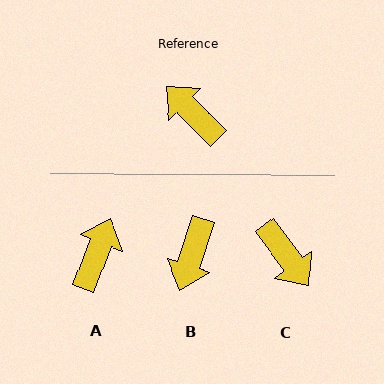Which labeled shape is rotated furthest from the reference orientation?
C, about 171 degrees away.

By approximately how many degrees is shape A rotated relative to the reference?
Approximately 66 degrees clockwise.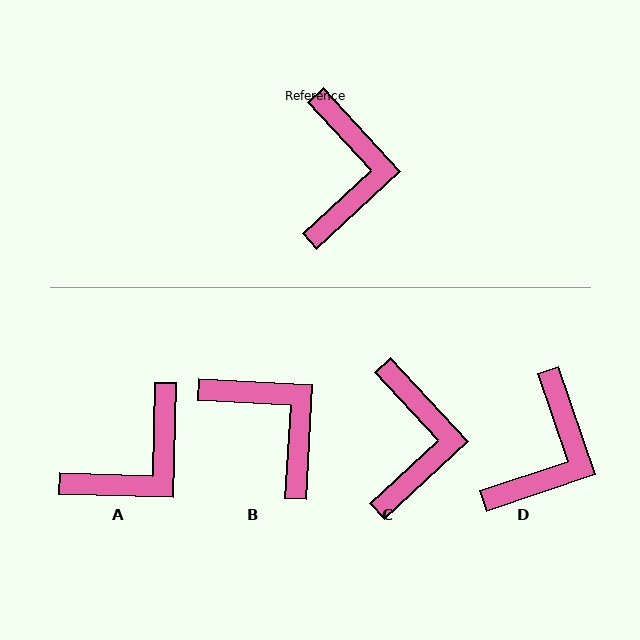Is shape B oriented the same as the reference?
No, it is off by about 44 degrees.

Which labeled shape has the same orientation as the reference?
C.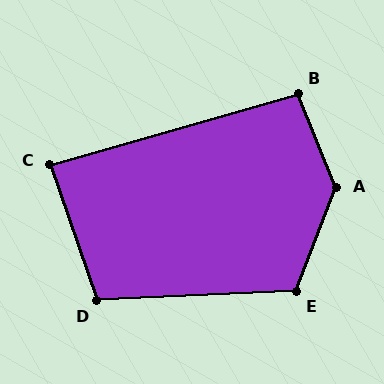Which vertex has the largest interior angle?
A, at approximately 137 degrees.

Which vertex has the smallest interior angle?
C, at approximately 87 degrees.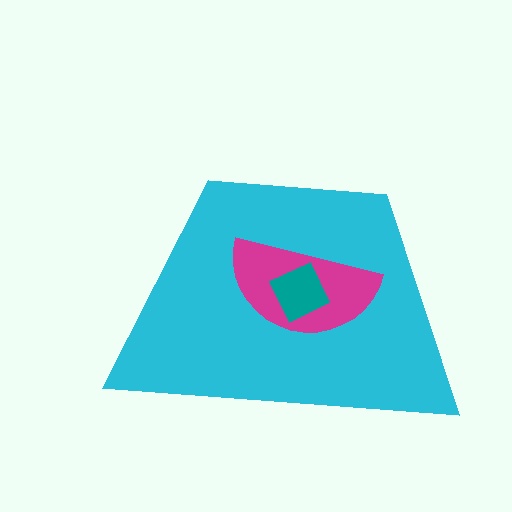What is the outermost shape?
The cyan trapezoid.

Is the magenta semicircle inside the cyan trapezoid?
Yes.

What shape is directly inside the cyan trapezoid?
The magenta semicircle.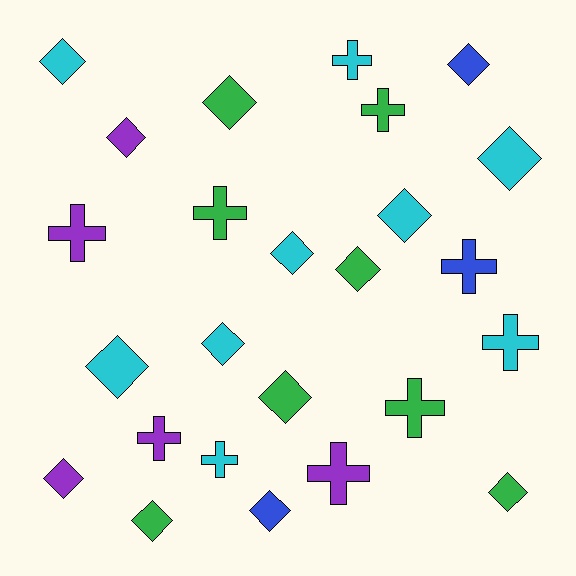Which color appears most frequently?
Cyan, with 9 objects.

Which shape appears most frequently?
Diamond, with 15 objects.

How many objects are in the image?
There are 25 objects.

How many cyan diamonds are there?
There are 6 cyan diamonds.